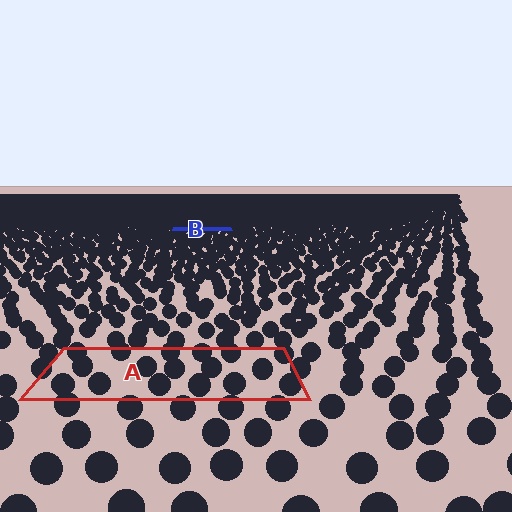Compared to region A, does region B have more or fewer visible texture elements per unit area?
Region B has more texture elements per unit area — they are packed more densely because it is farther away.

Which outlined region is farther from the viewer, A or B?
Region B is farther from the viewer — the texture elements inside it appear smaller and more densely packed.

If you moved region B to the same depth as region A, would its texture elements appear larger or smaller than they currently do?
They would appear larger. At a closer depth, the same texture elements are projected at a bigger on-screen size.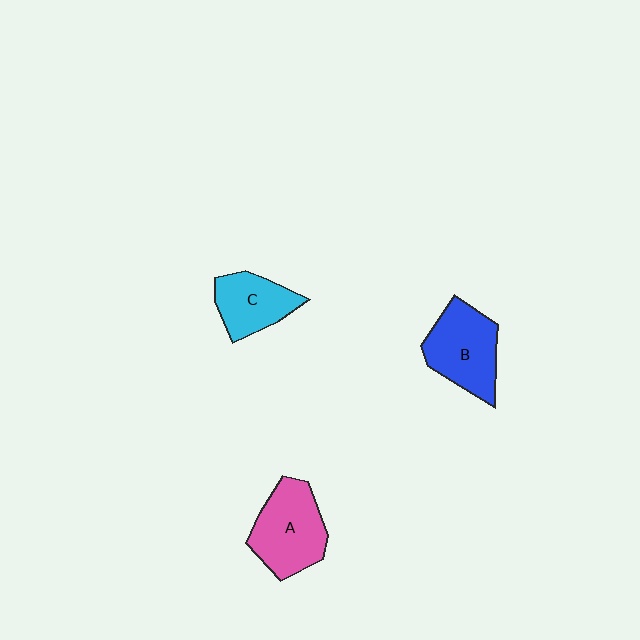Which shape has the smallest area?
Shape C (cyan).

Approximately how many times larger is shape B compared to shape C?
Approximately 1.3 times.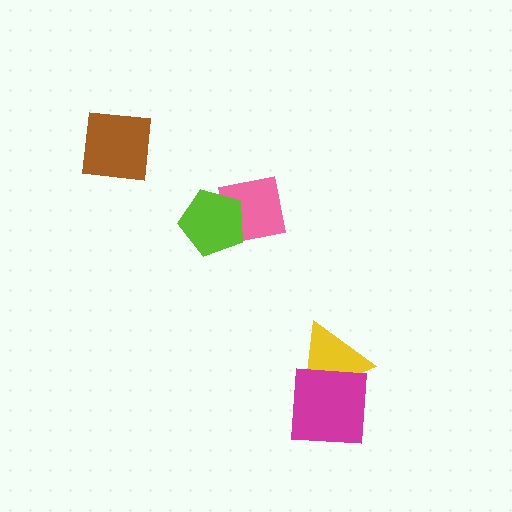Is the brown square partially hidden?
No, no other shape covers it.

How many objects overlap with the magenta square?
1 object overlaps with the magenta square.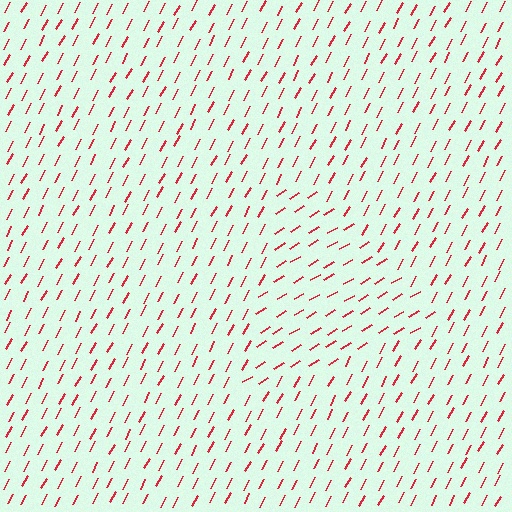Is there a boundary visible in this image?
Yes, there is a texture boundary formed by a change in line orientation.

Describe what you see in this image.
The image is filled with small red line segments. A triangle region in the image has lines oriented differently from the surrounding lines, creating a visible texture boundary.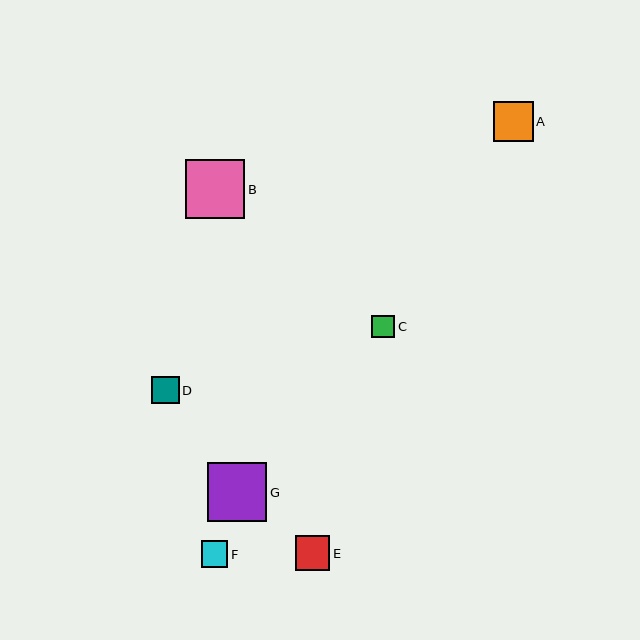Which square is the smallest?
Square C is the smallest with a size of approximately 23 pixels.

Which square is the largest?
Square B is the largest with a size of approximately 60 pixels.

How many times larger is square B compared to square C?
Square B is approximately 2.6 times the size of square C.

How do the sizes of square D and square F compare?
Square D and square F are approximately the same size.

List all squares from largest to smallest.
From largest to smallest: B, G, A, E, D, F, C.